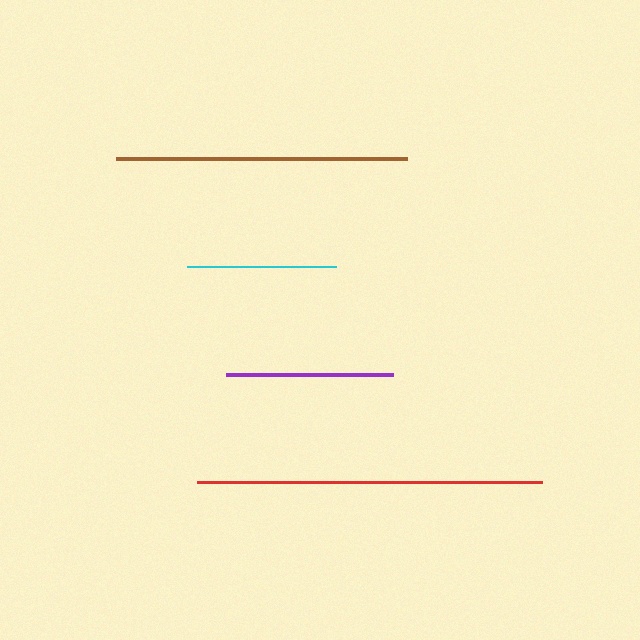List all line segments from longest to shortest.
From longest to shortest: red, brown, purple, cyan.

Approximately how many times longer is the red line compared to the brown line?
The red line is approximately 1.2 times the length of the brown line.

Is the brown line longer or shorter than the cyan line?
The brown line is longer than the cyan line.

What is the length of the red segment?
The red segment is approximately 345 pixels long.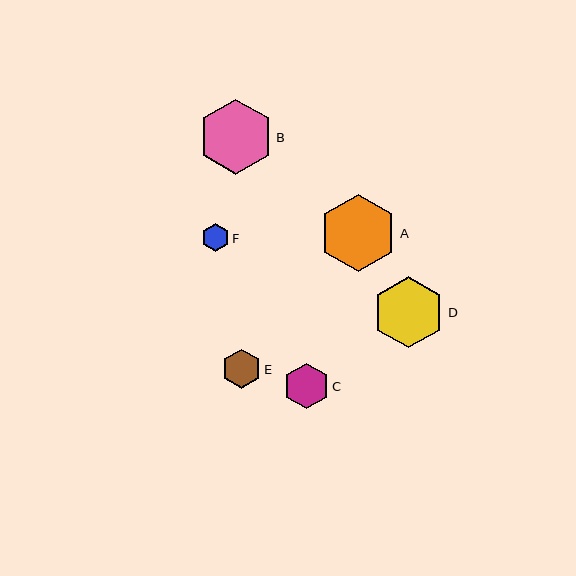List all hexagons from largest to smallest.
From largest to smallest: A, B, D, C, E, F.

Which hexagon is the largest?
Hexagon A is the largest with a size of approximately 77 pixels.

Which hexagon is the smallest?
Hexagon F is the smallest with a size of approximately 28 pixels.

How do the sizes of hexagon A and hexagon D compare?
Hexagon A and hexagon D are approximately the same size.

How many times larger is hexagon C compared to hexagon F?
Hexagon C is approximately 1.6 times the size of hexagon F.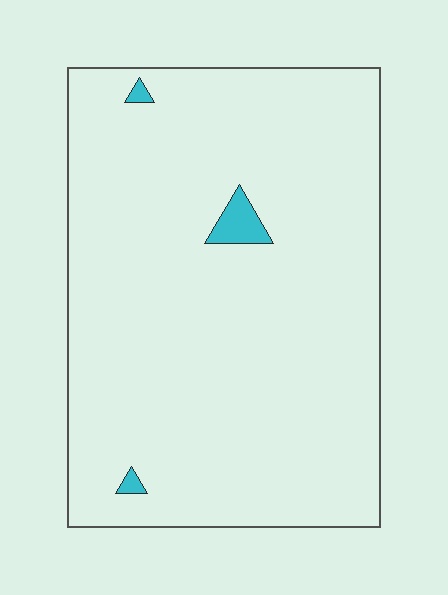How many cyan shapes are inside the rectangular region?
3.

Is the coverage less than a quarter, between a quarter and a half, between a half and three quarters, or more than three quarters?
Less than a quarter.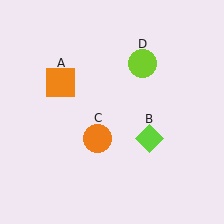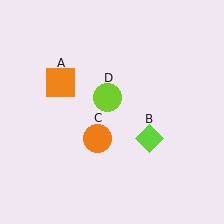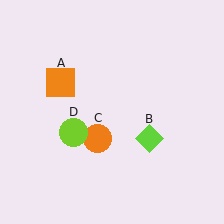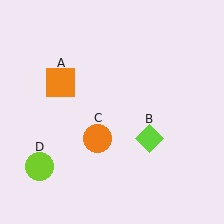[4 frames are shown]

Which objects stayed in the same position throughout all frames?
Orange square (object A) and lime diamond (object B) and orange circle (object C) remained stationary.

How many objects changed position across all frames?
1 object changed position: lime circle (object D).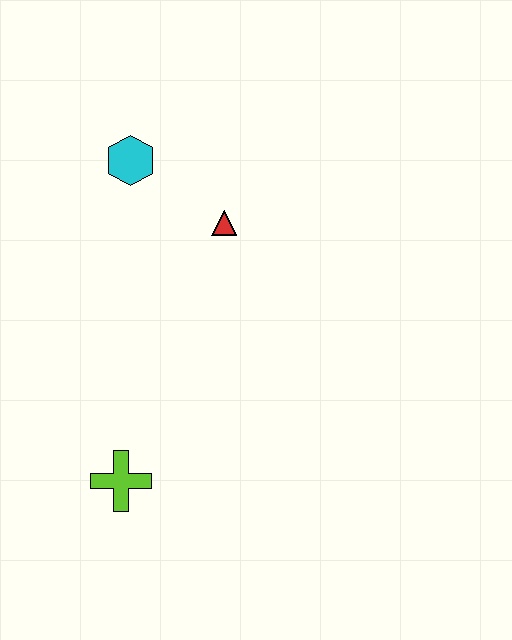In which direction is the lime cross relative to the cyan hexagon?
The lime cross is below the cyan hexagon.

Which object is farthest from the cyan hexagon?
The lime cross is farthest from the cyan hexagon.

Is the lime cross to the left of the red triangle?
Yes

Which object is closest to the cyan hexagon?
The red triangle is closest to the cyan hexagon.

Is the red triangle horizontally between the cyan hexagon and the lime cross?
No